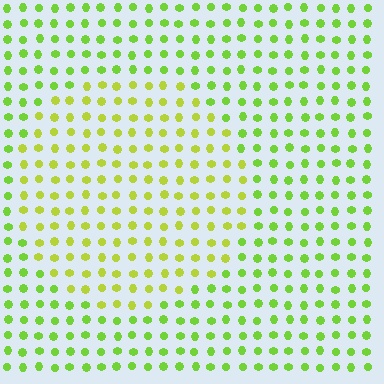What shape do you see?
I see a circle.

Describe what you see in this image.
The image is filled with small lime elements in a uniform arrangement. A circle-shaped region is visible where the elements are tinted to a slightly different hue, forming a subtle color boundary.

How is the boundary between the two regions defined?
The boundary is defined purely by a slight shift in hue (about 25 degrees). Spacing, size, and orientation are identical on both sides.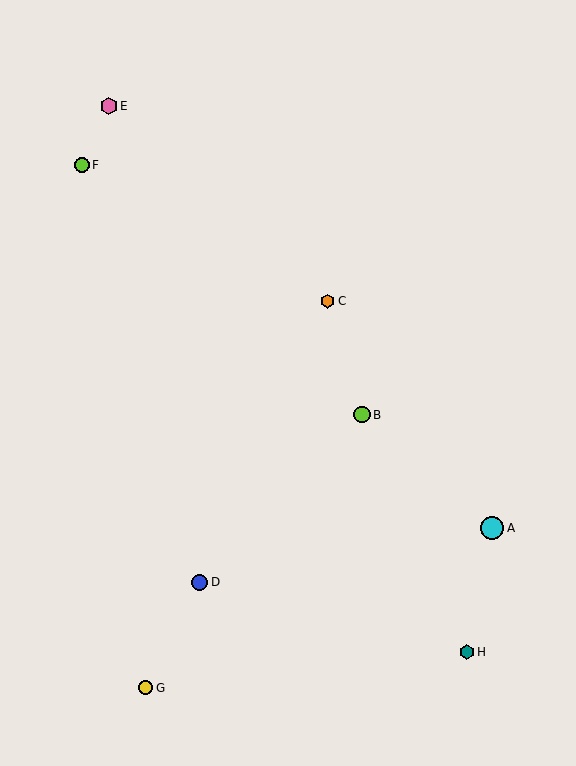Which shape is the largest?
The cyan circle (labeled A) is the largest.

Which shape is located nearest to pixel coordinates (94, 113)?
The pink hexagon (labeled E) at (109, 106) is nearest to that location.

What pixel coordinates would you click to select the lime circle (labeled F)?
Click at (82, 165) to select the lime circle F.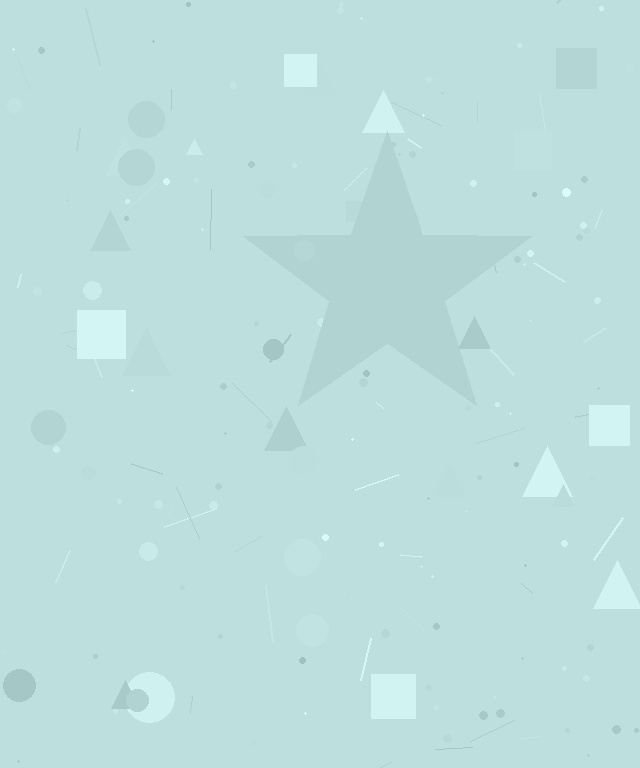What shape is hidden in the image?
A star is hidden in the image.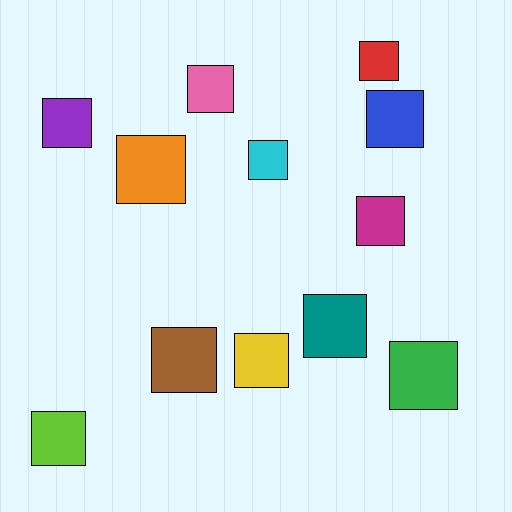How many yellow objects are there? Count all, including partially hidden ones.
There is 1 yellow object.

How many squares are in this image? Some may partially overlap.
There are 12 squares.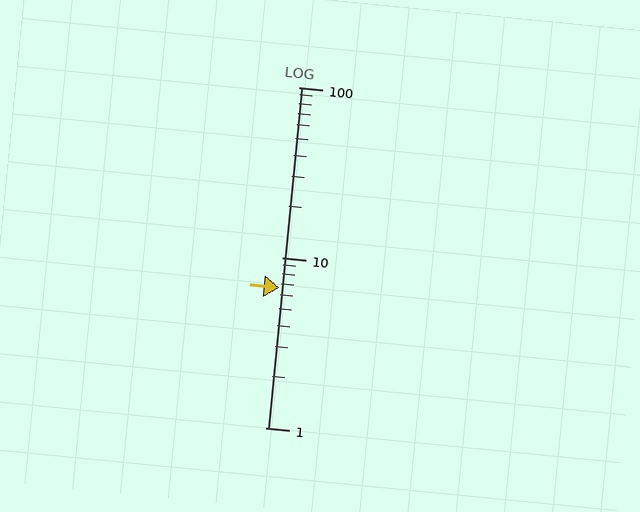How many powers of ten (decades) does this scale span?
The scale spans 2 decades, from 1 to 100.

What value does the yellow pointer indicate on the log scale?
The pointer indicates approximately 6.6.